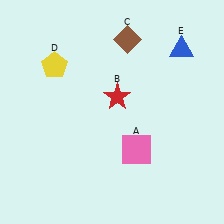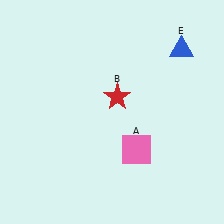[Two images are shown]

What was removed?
The brown diamond (C), the yellow pentagon (D) were removed in Image 2.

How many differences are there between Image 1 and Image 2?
There are 2 differences between the two images.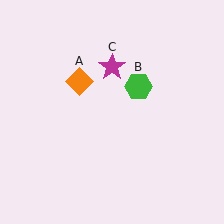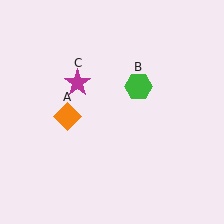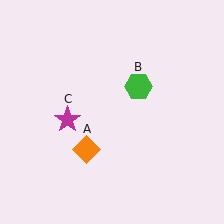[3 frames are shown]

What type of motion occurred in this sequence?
The orange diamond (object A), magenta star (object C) rotated counterclockwise around the center of the scene.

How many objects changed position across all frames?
2 objects changed position: orange diamond (object A), magenta star (object C).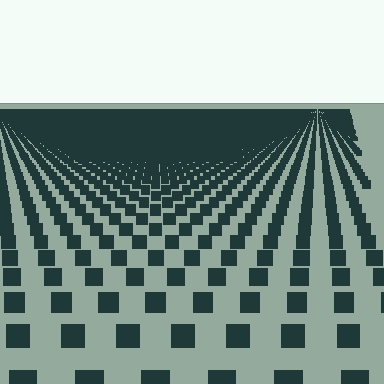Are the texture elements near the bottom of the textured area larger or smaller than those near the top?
Larger. Near the bottom, elements are closer to the viewer and appear at a bigger on-screen size.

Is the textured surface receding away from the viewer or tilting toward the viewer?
The surface is receding away from the viewer. Texture elements get smaller and denser toward the top.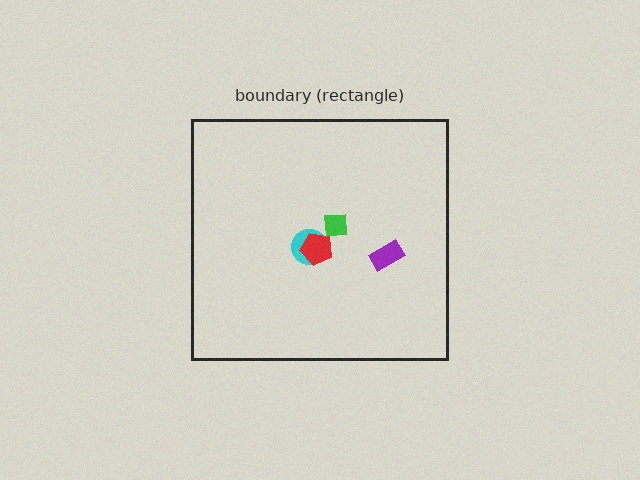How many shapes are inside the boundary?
4 inside, 0 outside.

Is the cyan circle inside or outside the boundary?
Inside.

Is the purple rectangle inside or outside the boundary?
Inside.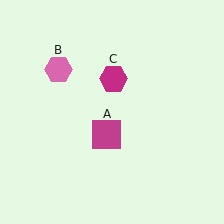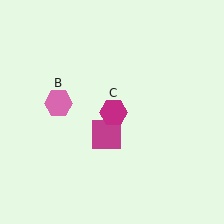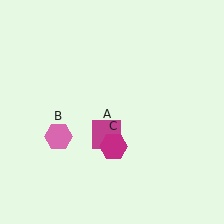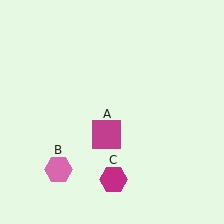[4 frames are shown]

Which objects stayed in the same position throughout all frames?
Magenta square (object A) remained stationary.